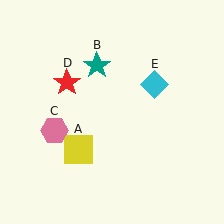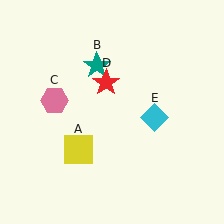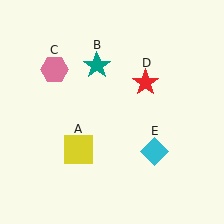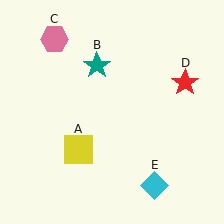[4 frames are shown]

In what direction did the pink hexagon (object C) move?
The pink hexagon (object C) moved up.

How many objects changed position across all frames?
3 objects changed position: pink hexagon (object C), red star (object D), cyan diamond (object E).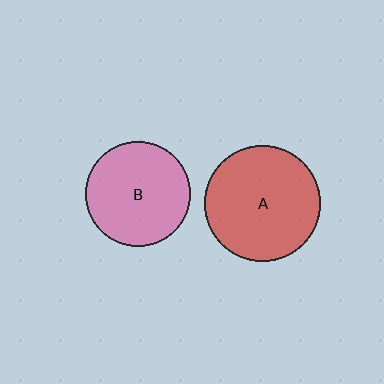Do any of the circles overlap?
No, none of the circles overlap.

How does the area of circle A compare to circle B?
Approximately 1.2 times.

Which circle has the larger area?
Circle A (red).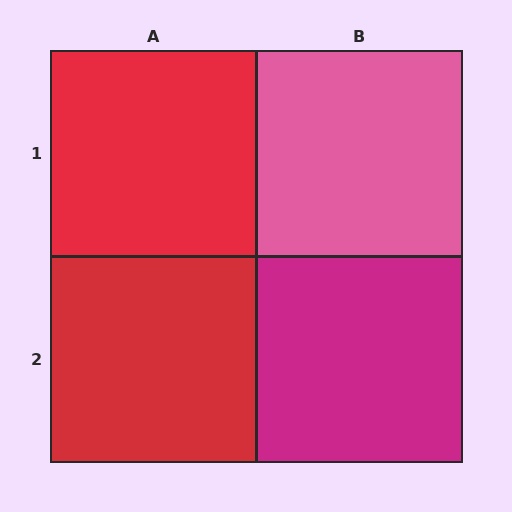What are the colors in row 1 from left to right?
Red, pink.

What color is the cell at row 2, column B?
Magenta.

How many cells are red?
2 cells are red.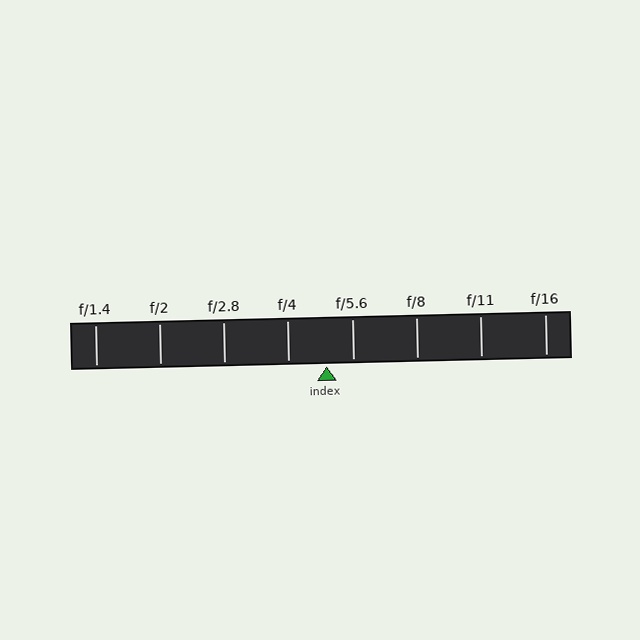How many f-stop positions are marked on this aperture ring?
There are 8 f-stop positions marked.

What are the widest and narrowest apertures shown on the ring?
The widest aperture shown is f/1.4 and the narrowest is f/16.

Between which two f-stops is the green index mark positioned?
The index mark is between f/4 and f/5.6.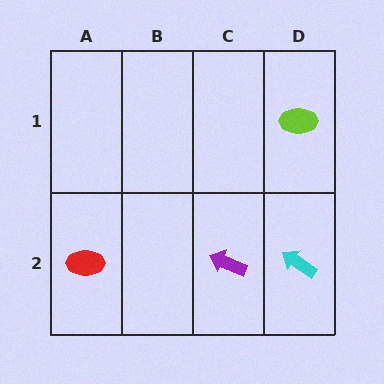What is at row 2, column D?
A cyan arrow.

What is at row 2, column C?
A purple arrow.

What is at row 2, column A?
A red ellipse.